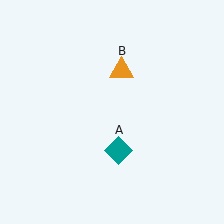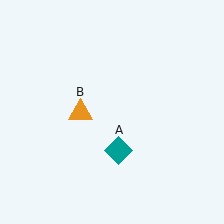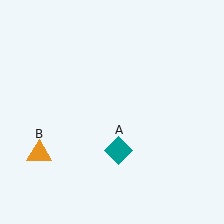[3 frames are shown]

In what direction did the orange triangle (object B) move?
The orange triangle (object B) moved down and to the left.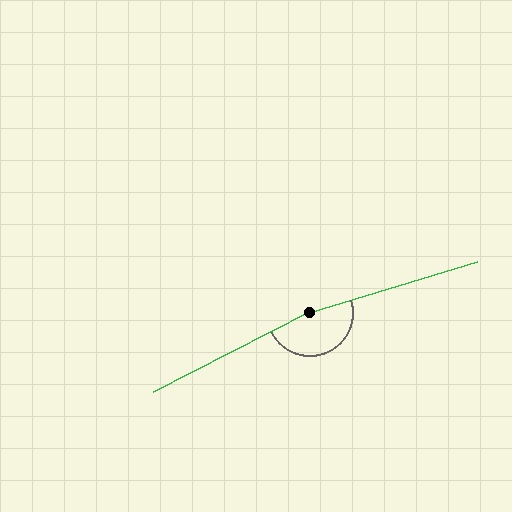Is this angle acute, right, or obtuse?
It is obtuse.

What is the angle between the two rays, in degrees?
Approximately 170 degrees.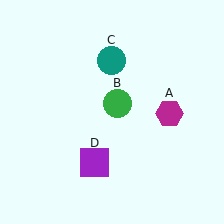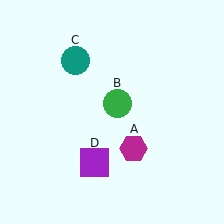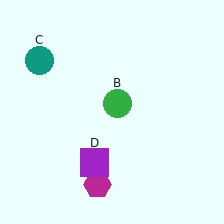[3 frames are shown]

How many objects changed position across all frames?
2 objects changed position: magenta hexagon (object A), teal circle (object C).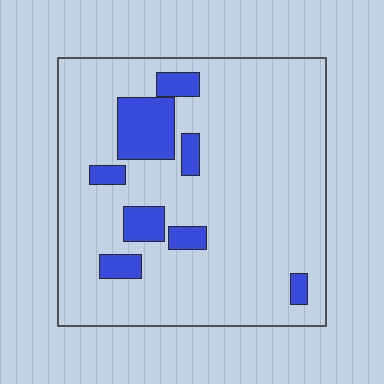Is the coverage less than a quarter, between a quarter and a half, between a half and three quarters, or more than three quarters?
Less than a quarter.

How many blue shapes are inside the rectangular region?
8.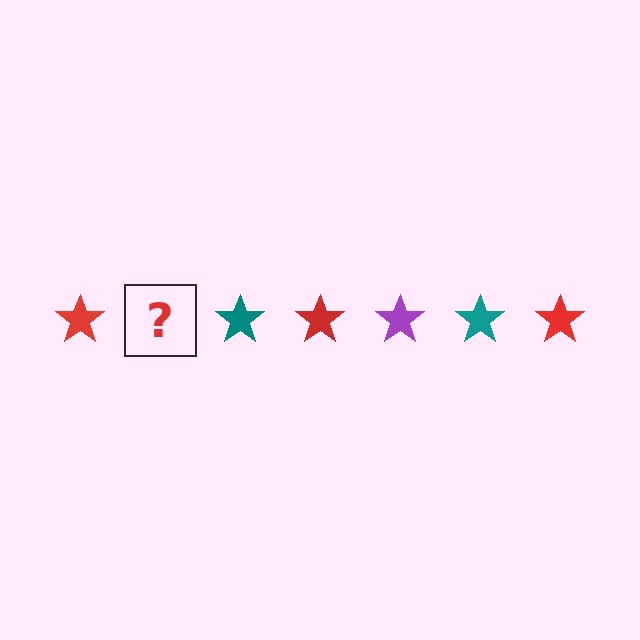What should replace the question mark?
The question mark should be replaced with a purple star.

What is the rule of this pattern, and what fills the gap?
The rule is that the pattern cycles through red, purple, teal stars. The gap should be filled with a purple star.